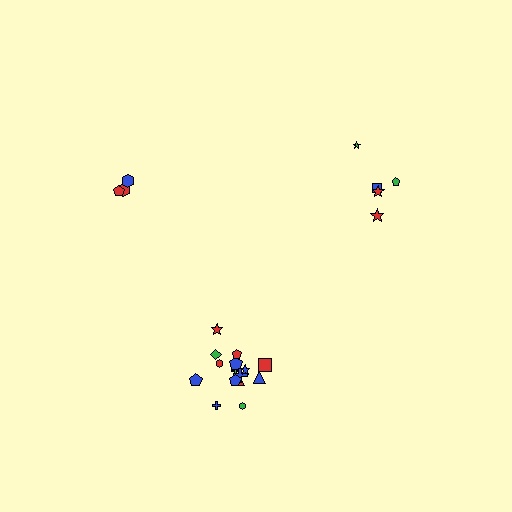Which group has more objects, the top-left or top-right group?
The top-right group.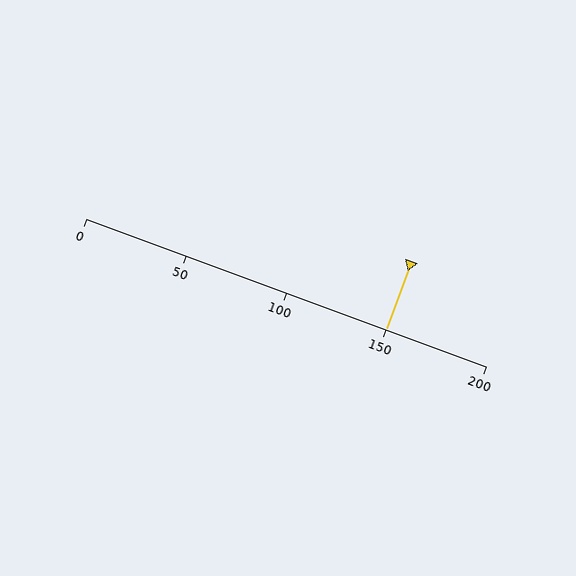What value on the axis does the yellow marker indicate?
The marker indicates approximately 150.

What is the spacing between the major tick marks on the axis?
The major ticks are spaced 50 apart.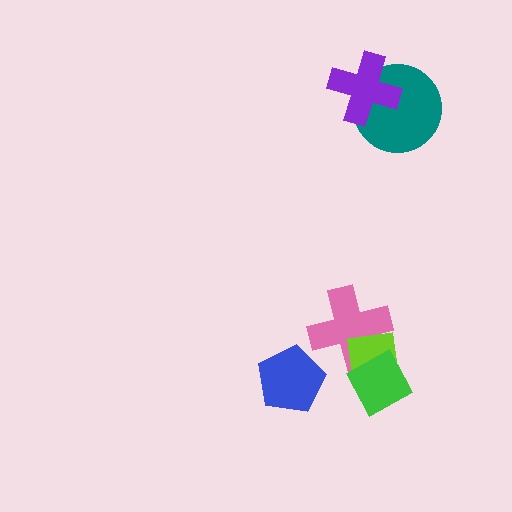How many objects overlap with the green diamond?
2 objects overlap with the green diamond.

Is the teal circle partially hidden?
Yes, it is partially covered by another shape.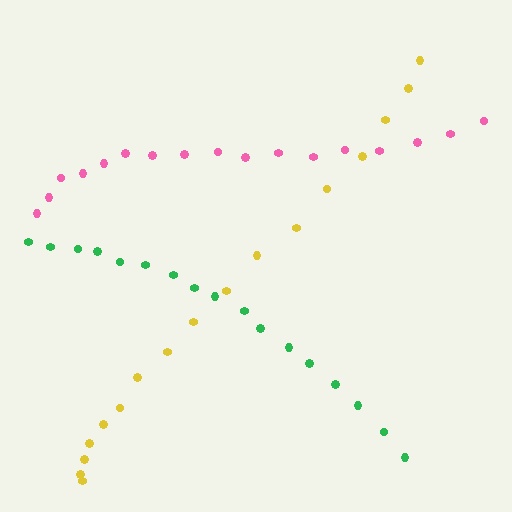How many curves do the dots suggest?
There are 3 distinct paths.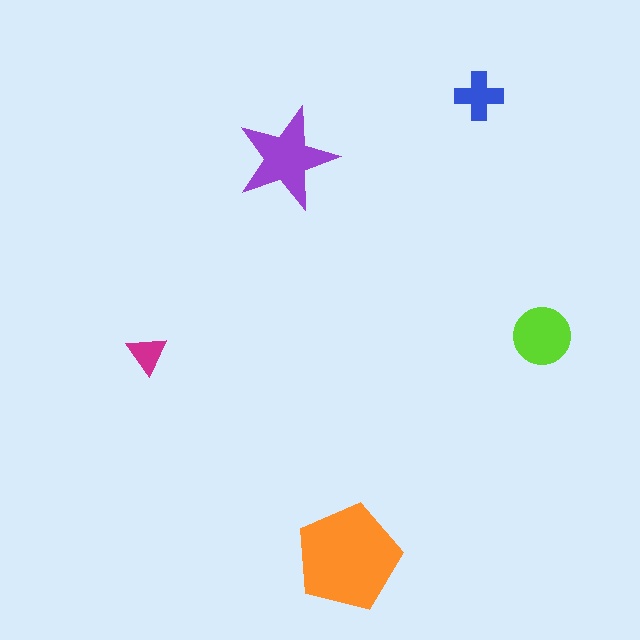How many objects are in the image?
There are 5 objects in the image.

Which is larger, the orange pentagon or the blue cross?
The orange pentagon.